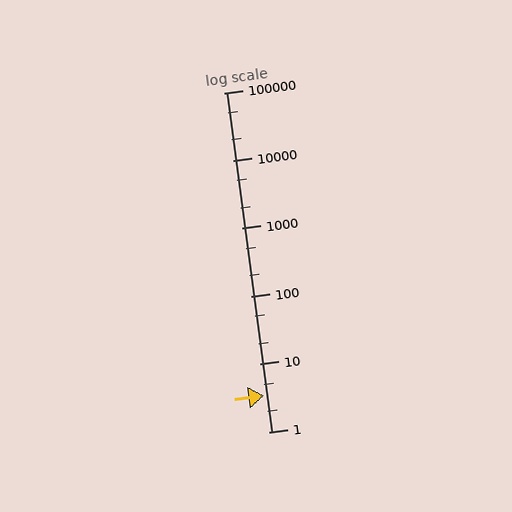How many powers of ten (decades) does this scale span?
The scale spans 5 decades, from 1 to 100000.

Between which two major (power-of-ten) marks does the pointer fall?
The pointer is between 1 and 10.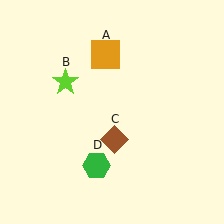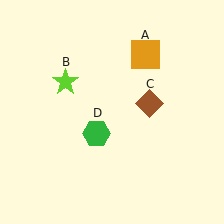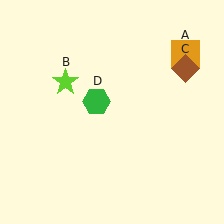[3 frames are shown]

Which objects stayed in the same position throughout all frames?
Lime star (object B) remained stationary.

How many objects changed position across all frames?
3 objects changed position: orange square (object A), brown diamond (object C), green hexagon (object D).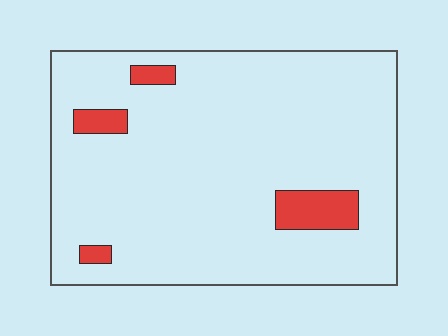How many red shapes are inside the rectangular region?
4.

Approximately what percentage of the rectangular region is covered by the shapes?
Approximately 10%.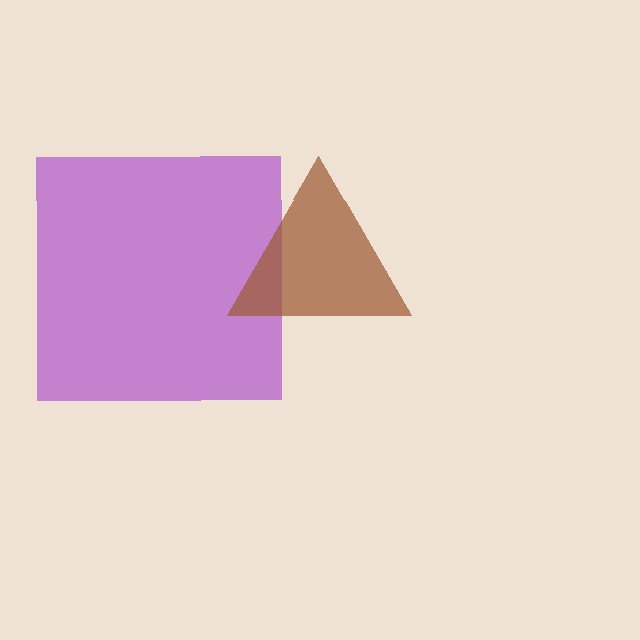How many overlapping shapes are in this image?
There are 2 overlapping shapes in the image.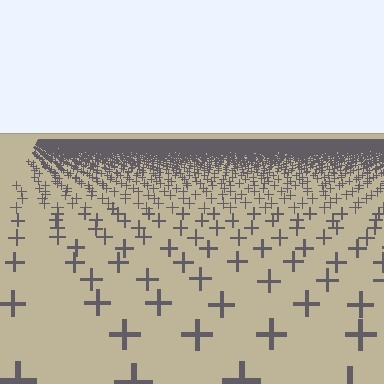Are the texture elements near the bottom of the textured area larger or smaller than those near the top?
Larger. Near the bottom, elements are closer to the viewer and appear at a bigger on-screen size.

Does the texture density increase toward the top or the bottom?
Density increases toward the top.